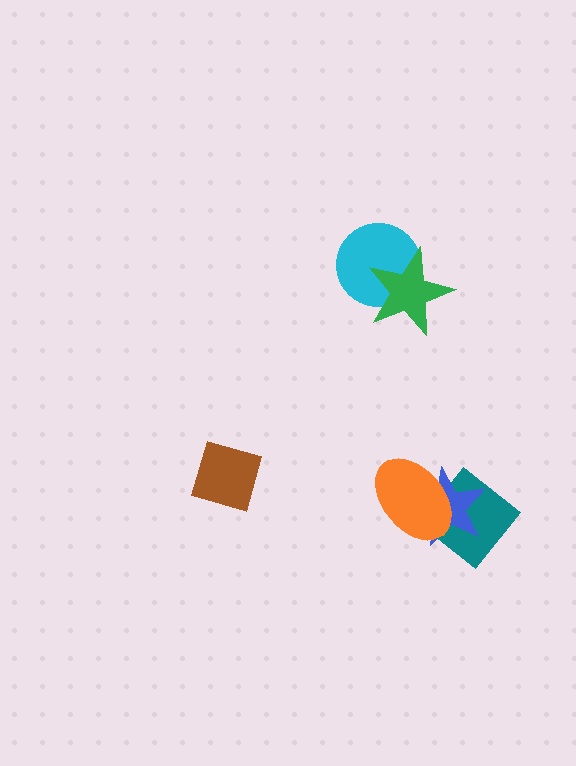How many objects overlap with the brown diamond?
0 objects overlap with the brown diamond.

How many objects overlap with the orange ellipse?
2 objects overlap with the orange ellipse.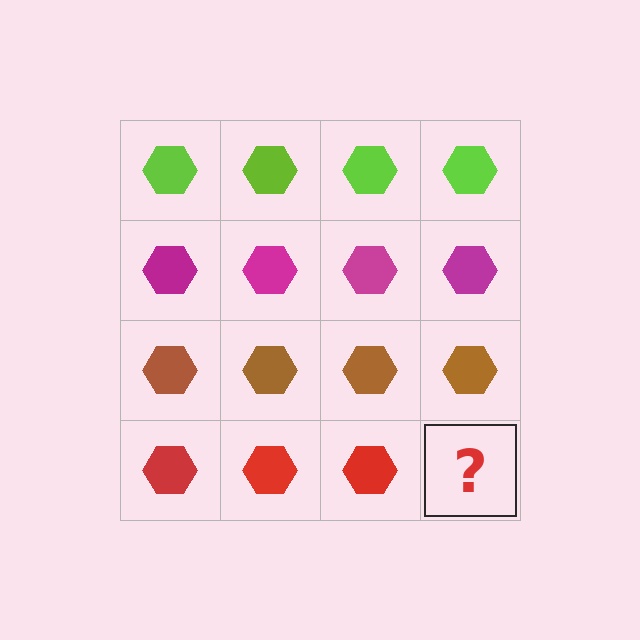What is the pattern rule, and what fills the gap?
The rule is that each row has a consistent color. The gap should be filled with a red hexagon.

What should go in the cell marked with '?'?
The missing cell should contain a red hexagon.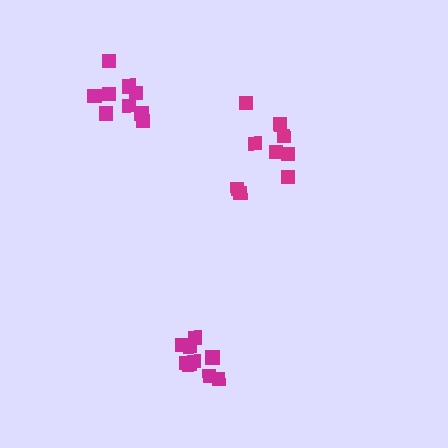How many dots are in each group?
Group 1: 9 dots, Group 2: 9 dots, Group 3: 9 dots (27 total).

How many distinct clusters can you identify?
There are 3 distinct clusters.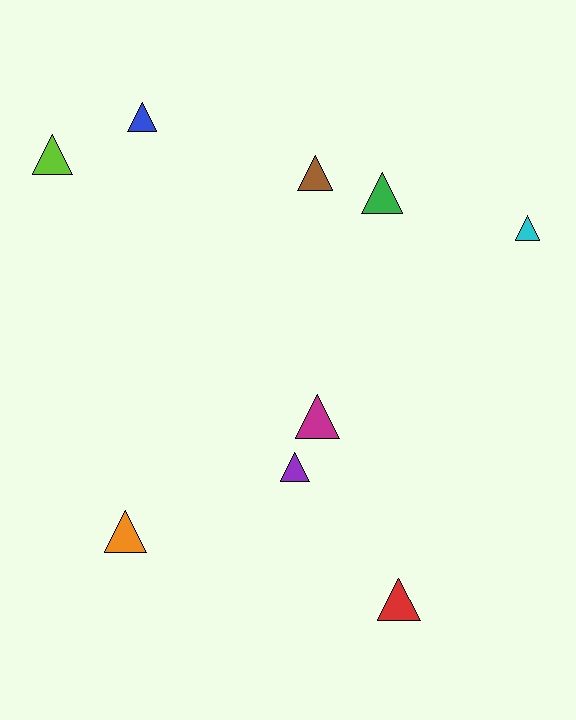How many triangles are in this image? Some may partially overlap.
There are 9 triangles.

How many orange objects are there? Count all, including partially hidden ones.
There is 1 orange object.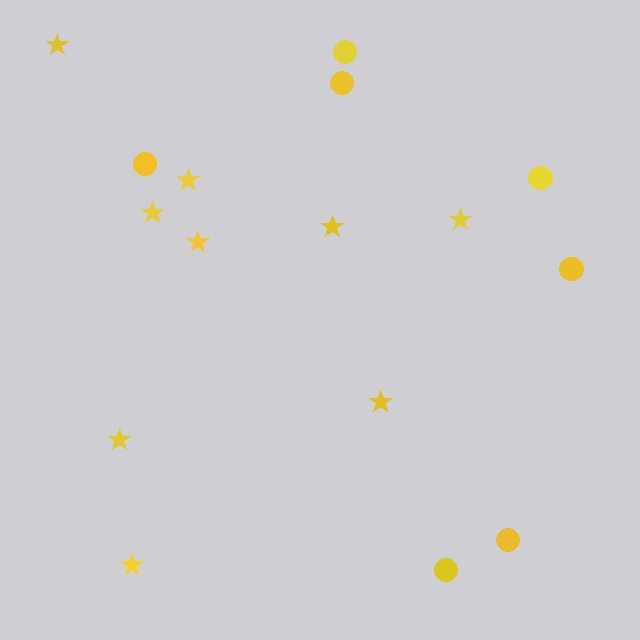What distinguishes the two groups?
There are 2 groups: one group of circles (7) and one group of stars (9).